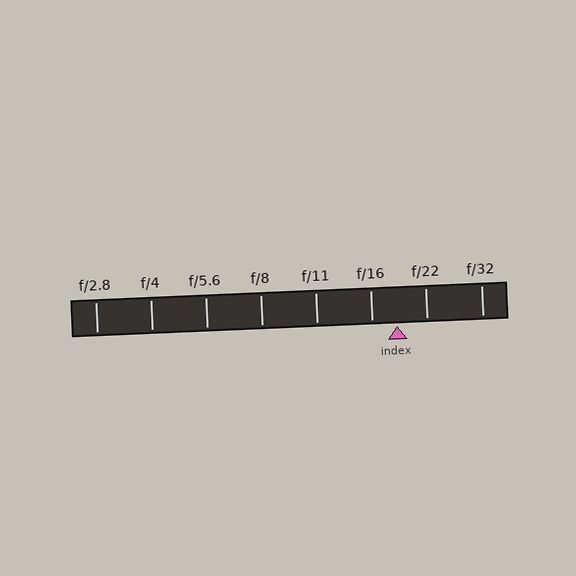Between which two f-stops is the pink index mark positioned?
The index mark is between f/16 and f/22.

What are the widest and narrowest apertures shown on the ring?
The widest aperture shown is f/2.8 and the narrowest is f/32.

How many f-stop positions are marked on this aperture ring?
There are 8 f-stop positions marked.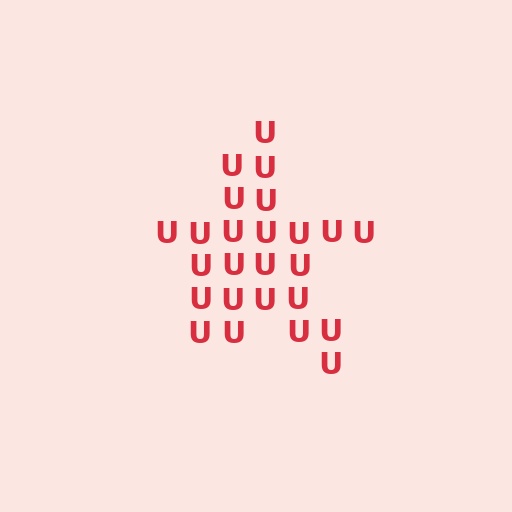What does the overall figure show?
The overall figure shows a star.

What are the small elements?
The small elements are letter U's.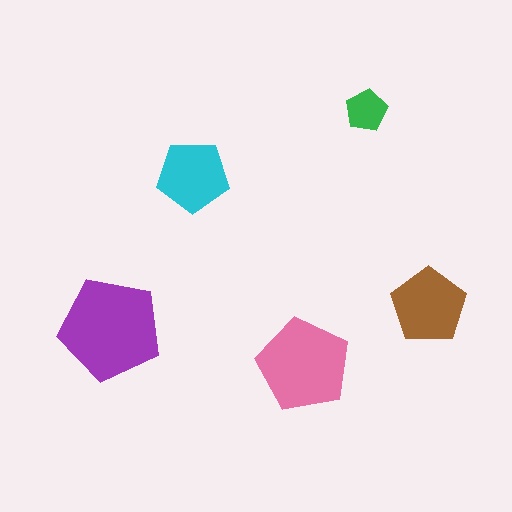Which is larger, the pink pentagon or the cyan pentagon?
The pink one.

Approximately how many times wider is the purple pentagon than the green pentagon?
About 2.5 times wider.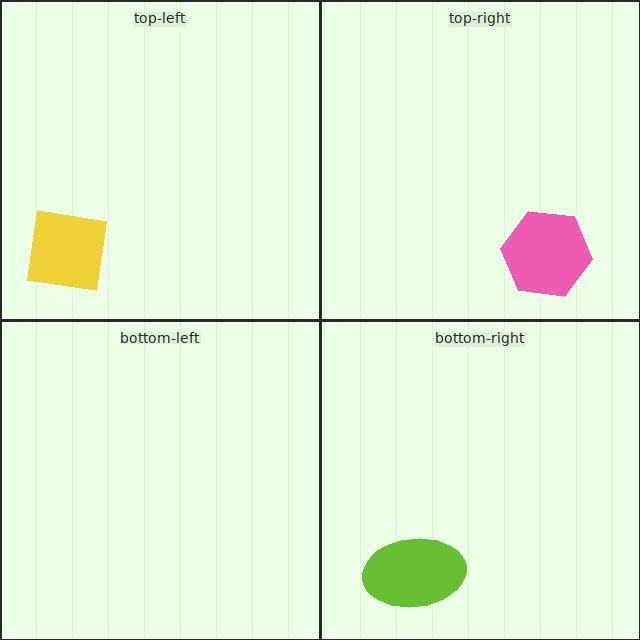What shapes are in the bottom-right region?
The lime ellipse.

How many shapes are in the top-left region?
1.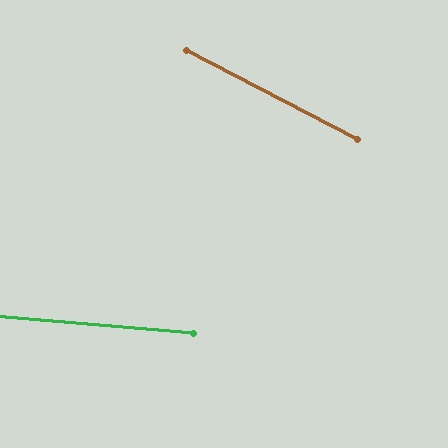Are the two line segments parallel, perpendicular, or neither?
Neither parallel nor perpendicular — they differ by about 23°.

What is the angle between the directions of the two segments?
Approximately 23 degrees.